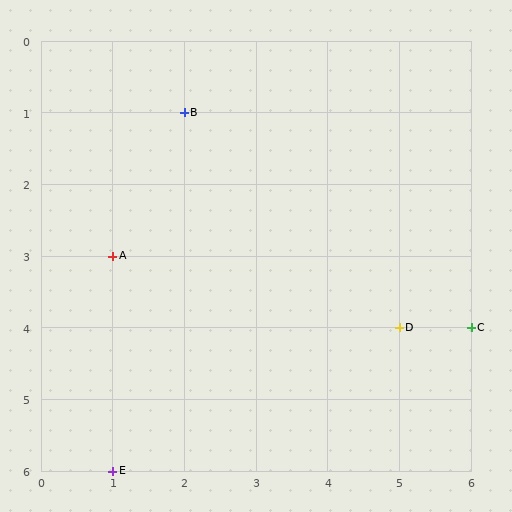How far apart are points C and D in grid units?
Points C and D are 1 column apart.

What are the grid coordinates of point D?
Point D is at grid coordinates (5, 4).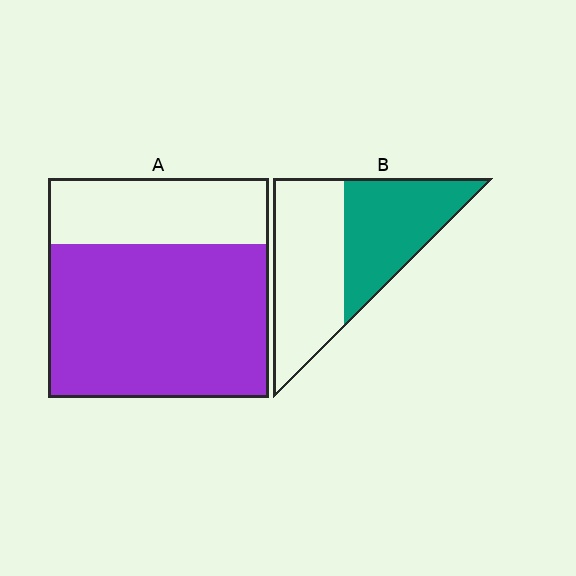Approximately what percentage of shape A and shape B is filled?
A is approximately 70% and B is approximately 45%.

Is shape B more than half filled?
No.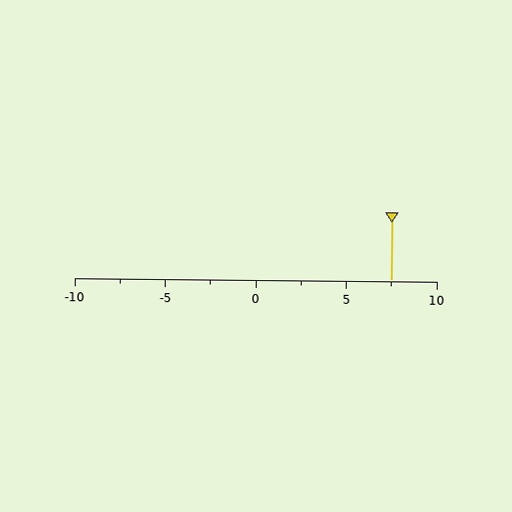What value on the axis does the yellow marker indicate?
The marker indicates approximately 7.5.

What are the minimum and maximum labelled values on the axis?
The axis runs from -10 to 10.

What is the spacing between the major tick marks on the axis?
The major ticks are spaced 5 apart.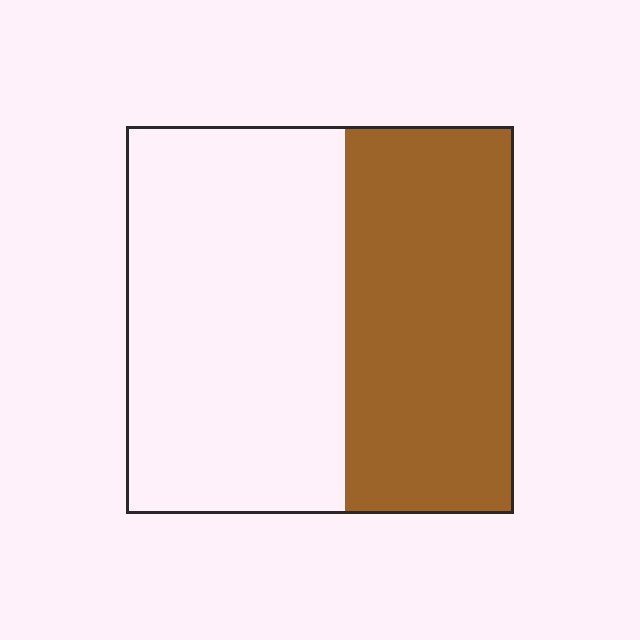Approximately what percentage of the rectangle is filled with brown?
Approximately 45%.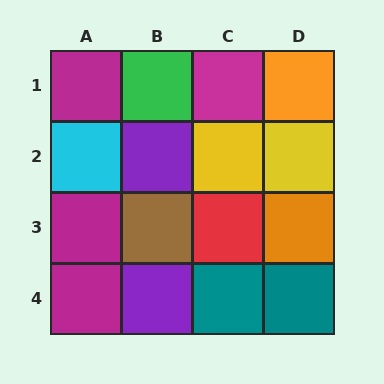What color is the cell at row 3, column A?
Magenta.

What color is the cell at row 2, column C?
Yellow.